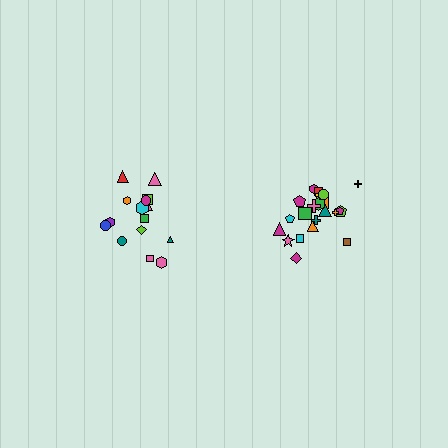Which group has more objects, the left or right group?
The right group.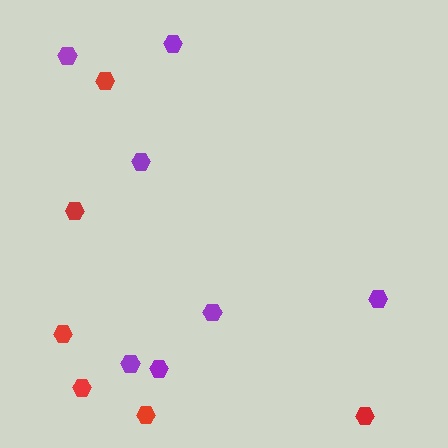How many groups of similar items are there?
There are 2 groups: one group of purple hexagons (7) and one group of red hexagons (6).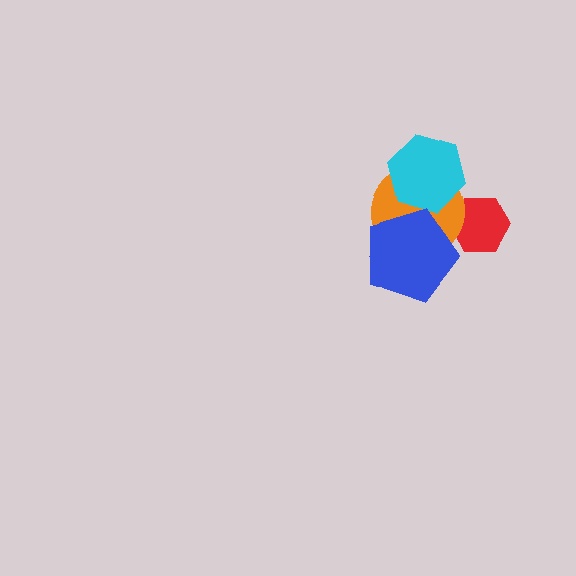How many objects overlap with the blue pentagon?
1 object overlaps with the blue pentagon.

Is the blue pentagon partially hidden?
No, no other shape covers it.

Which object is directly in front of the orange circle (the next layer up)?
The cyan hexagon is directly in front of the orange circle.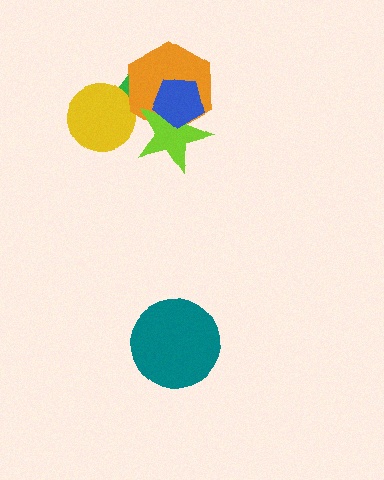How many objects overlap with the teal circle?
0 objects overlap with the teal circle.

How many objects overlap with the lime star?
2 objects overlap with the lime star.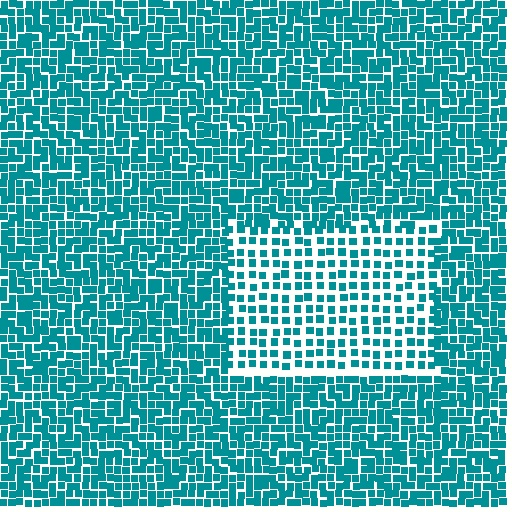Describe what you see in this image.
The image contains small teal elements arranged at two different densities. A rectangle-shaped region is visible where the elements are less densely packed than the surrounding area.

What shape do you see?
I see a rectangle.